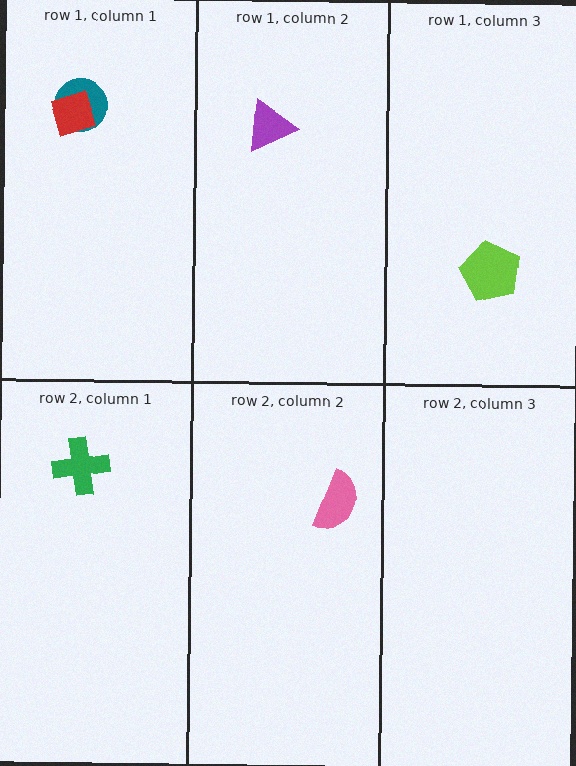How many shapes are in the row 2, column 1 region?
1.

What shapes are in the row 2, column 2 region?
The pink semicircle.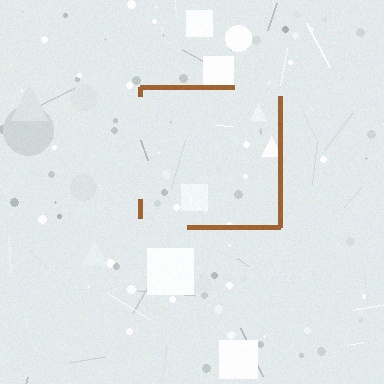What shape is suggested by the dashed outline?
The dashed outline suggests a square.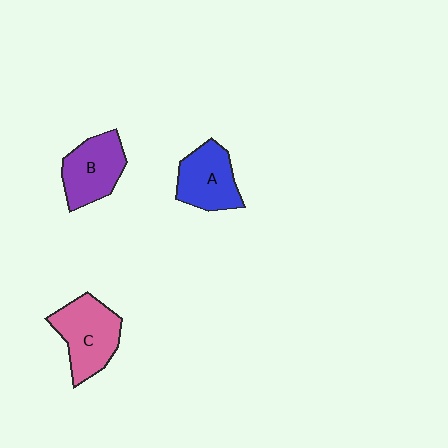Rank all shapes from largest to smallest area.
From largest to smallest: C (pink), B (purple), A (blue).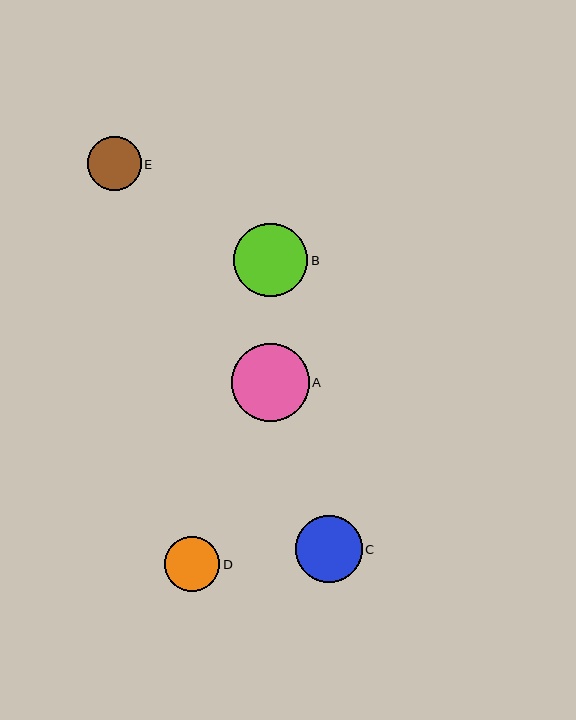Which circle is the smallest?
Circle E is the smallest with a size of approximately 54 pixels.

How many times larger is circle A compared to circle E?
Circle A is approximately 1.4 times the size of circle E.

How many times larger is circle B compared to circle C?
Circle B is approximately 1.1 times the size of circle C.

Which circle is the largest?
Circle A is the largest with a size of approximately 77 pixels.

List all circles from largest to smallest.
From largest to smallest: A, B, C, D, E.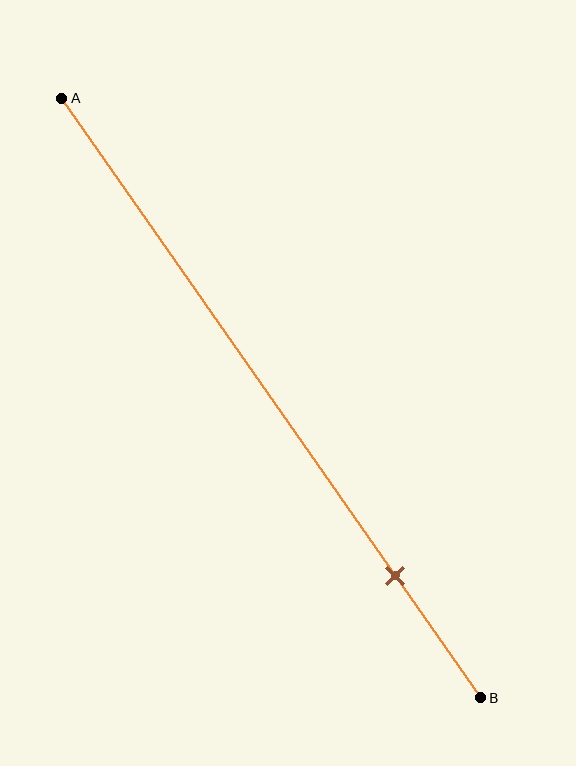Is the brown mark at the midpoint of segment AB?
No, the mark is at about 80% from A, not at the 50% midpoint.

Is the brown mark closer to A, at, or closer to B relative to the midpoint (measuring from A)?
The brown mark is closer to point B than the midpoint of segment AB.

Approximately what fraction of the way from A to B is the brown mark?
The brown mark is approximately 80% of the way from A to B.